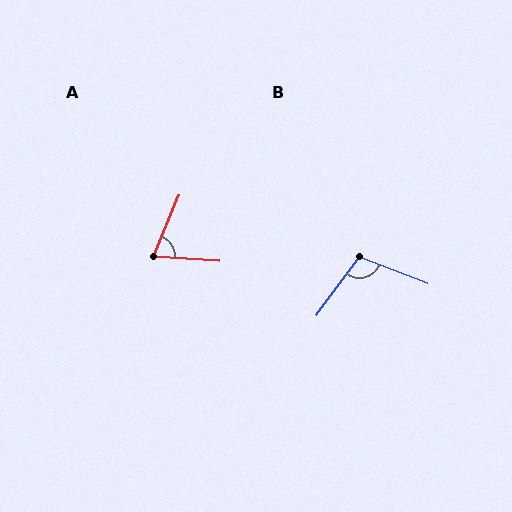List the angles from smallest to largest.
A (71°), B (105°).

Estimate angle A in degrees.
Approximately 71 degrees.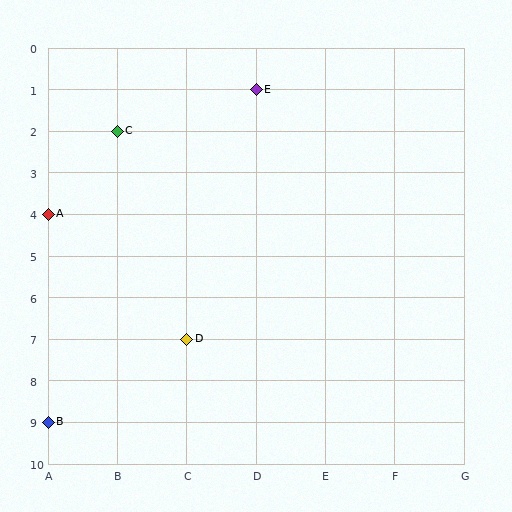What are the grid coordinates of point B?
Point B is at grid coordinates (A, 9).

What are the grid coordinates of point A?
Point A is at grid coordinates (A, 4).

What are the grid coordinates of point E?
Point E is at grid coordinates (D, 1).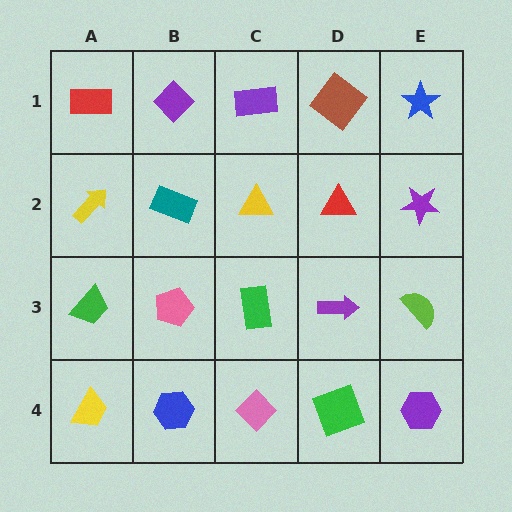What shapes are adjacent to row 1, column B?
A teal rectangle (row 2, column B), a red rectangle (row 1, column A), a purple rectangle (row 1, column C).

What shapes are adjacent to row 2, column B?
A purple diamond (row 1, column B), a pink pentagon (row 3, column B), a yellow arrow (row 2, column A), a yellow triangle (row 2, column C).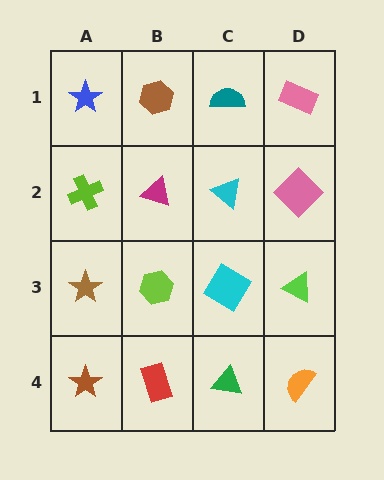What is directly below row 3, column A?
A brown star.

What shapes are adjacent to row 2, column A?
A blue star (row 1, column A), a brown star (row 3, column A), a magenta triangle (row 2, column B).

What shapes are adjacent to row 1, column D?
A pink diamond (row 2, column D), a teal semicircle (row 1, column C).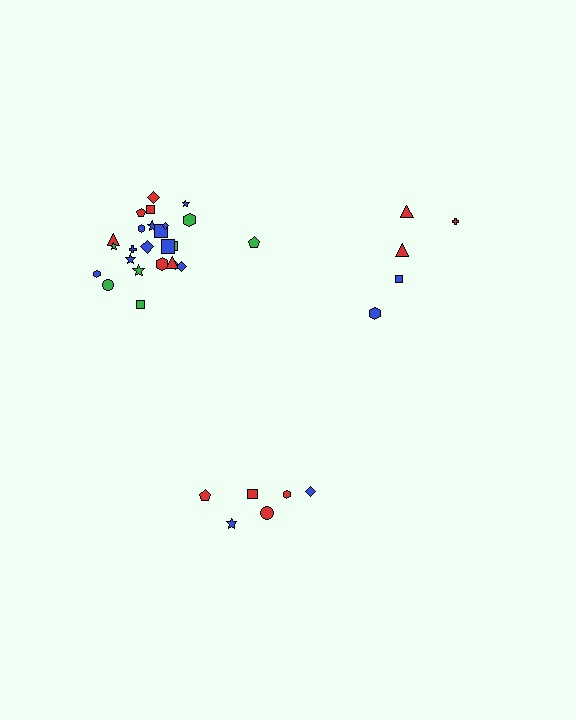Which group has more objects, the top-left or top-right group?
The top-left group.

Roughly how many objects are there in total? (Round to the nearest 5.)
Roughly 35 objects in total.